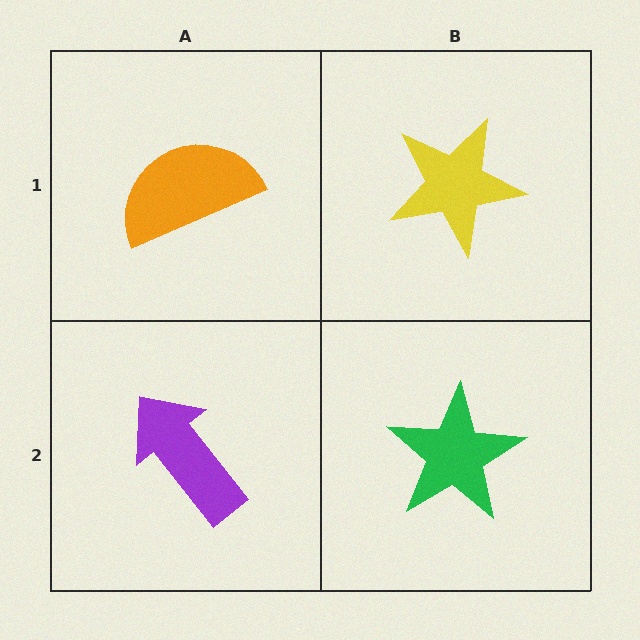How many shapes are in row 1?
2 shapes.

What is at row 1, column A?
An orange semicircle.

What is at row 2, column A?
A purple arrow.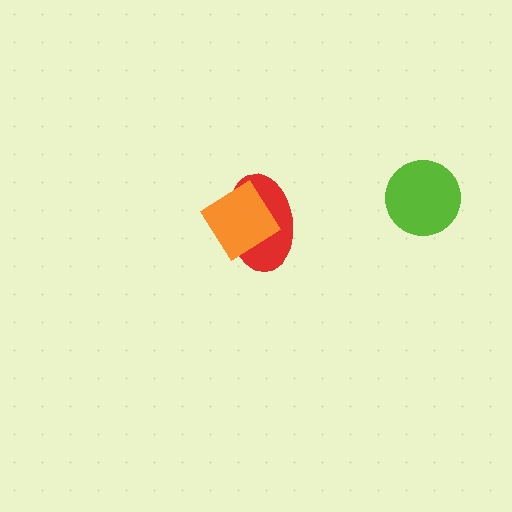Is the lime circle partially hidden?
No, no other shape covers it.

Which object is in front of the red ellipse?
The orange diamond is in front of the red ellipse.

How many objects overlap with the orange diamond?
1 object overlaps with the orange diamond.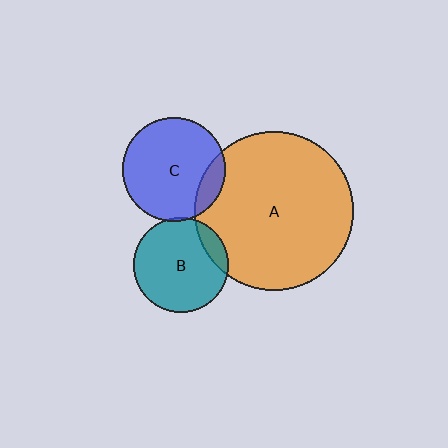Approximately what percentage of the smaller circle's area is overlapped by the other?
Approximately 5%.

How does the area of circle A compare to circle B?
Approximately 2.8 times.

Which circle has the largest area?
Circle A (orange).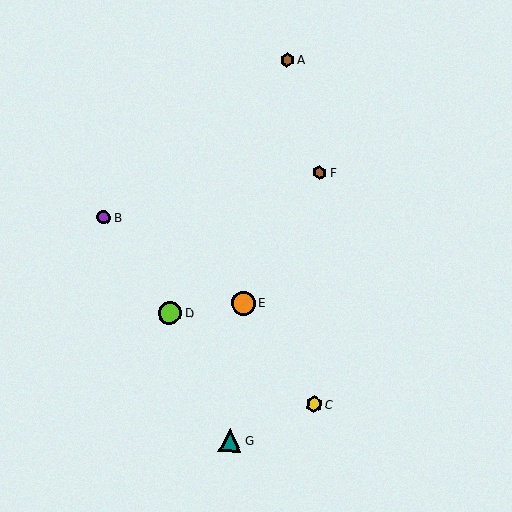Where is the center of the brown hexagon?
The center of the brown hexagon is at (287, 60).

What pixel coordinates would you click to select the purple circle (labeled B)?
Click at (103, 217) to select the purple circle B.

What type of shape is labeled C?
Shape C is a yellow hexagon.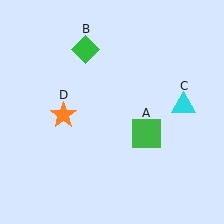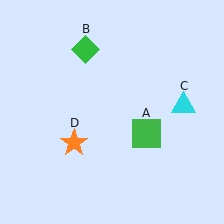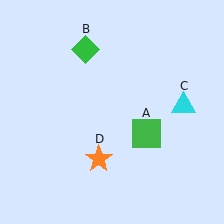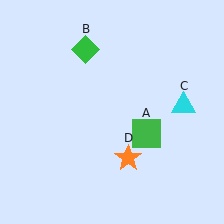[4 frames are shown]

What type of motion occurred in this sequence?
The orange star (object D) rotated counterclockwise around the center of the scene.